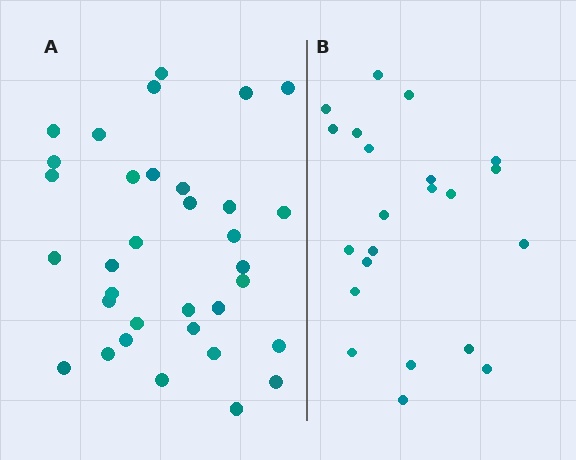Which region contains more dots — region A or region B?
Region A (the left region) has more dots.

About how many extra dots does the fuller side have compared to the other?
Region A has roughly 12 or so more dots than region B.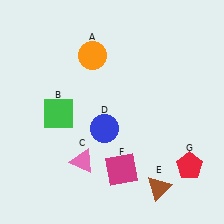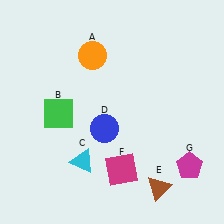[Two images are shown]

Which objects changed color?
C changed from pink to cyan. G changed from red to magenta.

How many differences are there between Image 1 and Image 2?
There are 2 differences between the two images.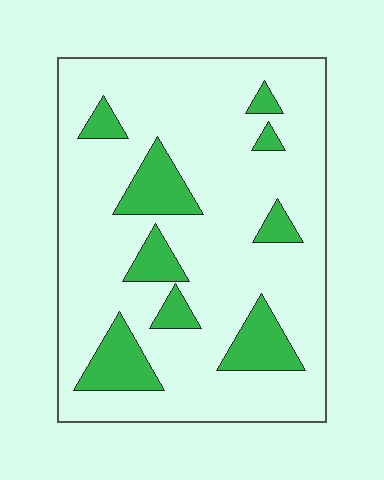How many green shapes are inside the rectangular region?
9.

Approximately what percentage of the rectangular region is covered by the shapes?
Approximately 20%.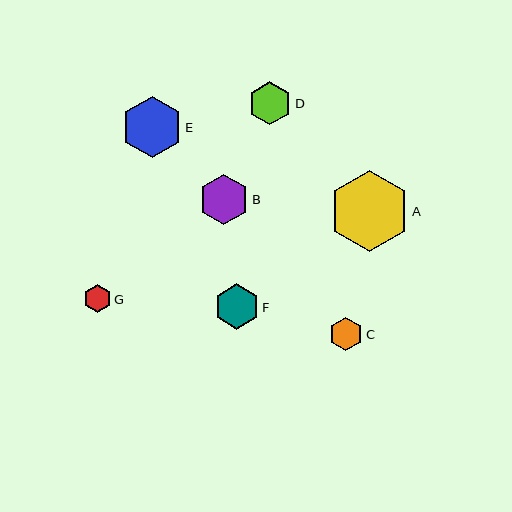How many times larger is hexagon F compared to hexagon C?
Hexagon F is approximately 1.4 times the size of hexagon C.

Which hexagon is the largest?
Hexagon A is the largest with a size of approximately 80 pixels.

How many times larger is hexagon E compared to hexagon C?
Hexagon E is approximately 1.8 times the size of hexagon C.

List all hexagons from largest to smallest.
From largest to smallest: A, E, B, F, D, C, G.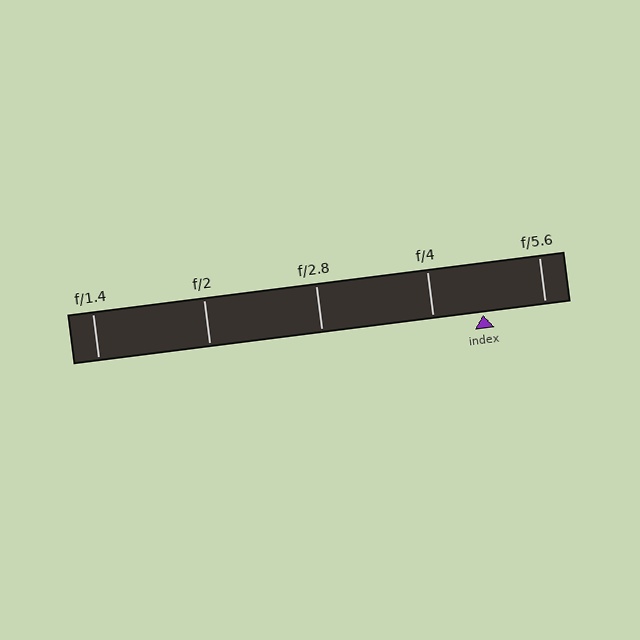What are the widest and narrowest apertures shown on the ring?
The widest aperture shown is f/1.4 and the narrowest is f/5.6.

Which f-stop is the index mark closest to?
The index mark is closest to f/4.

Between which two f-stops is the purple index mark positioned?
The index mark is between f/4 and f/5.6.